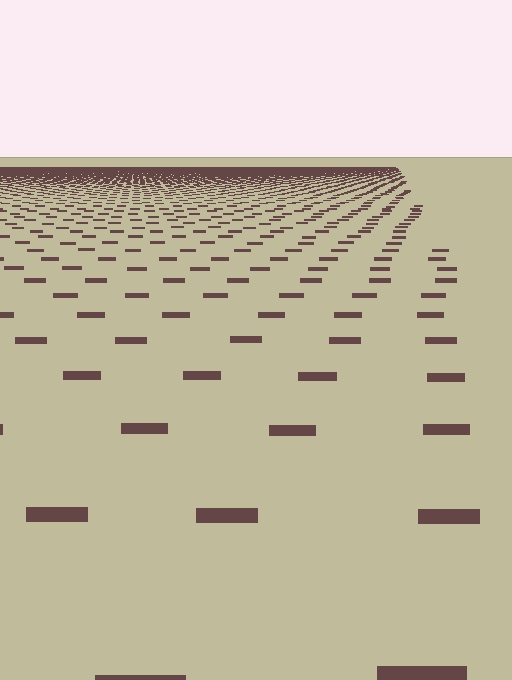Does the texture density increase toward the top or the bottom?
Density increases toward the top.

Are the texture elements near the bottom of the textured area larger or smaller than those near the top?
Larger. Near the bottom, elements are closer to the viewer and appear at a bigger on-screen size.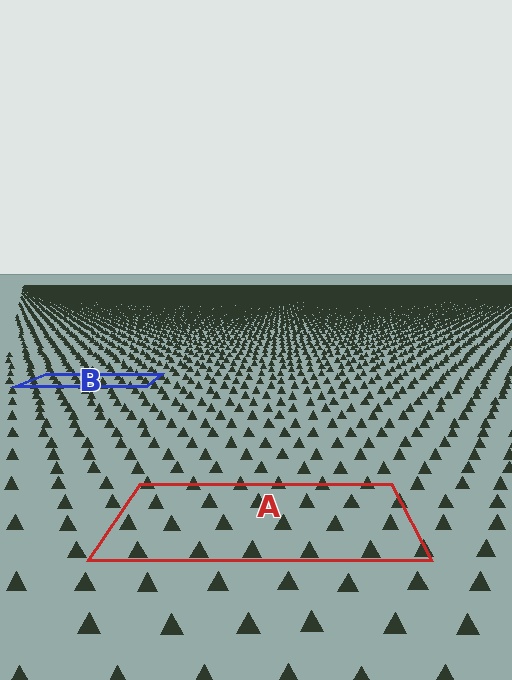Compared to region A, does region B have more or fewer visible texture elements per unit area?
Region B has more texture elements per unit area — they are packed more densely because it is farther away.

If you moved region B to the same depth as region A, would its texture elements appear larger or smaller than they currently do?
They would appear larger. At a closer depth, the same texture elements are projected at a bigger on-screen size.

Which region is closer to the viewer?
Region A is closer. The texture elements there are larger and more spread out.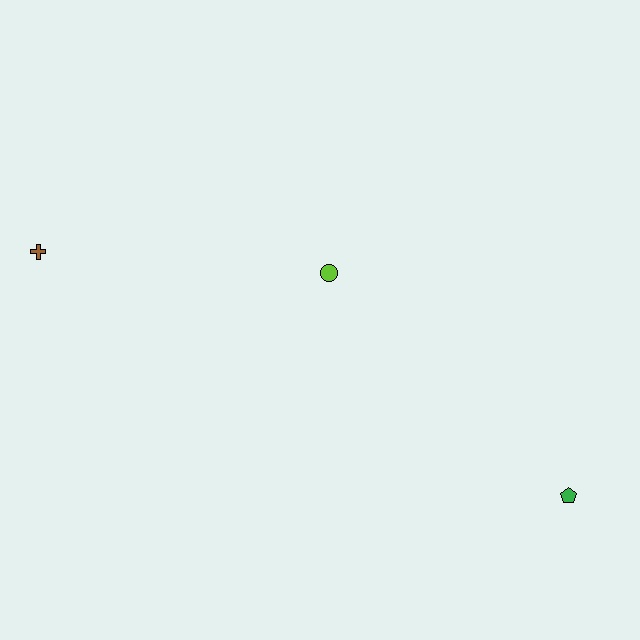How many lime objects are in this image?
There is 1 lime object.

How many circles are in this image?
There is 1 circle.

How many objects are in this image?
There are 3 objects.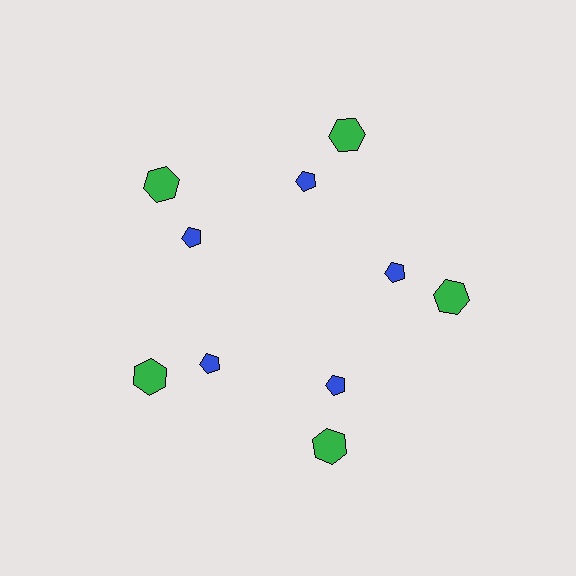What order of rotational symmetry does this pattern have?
This pattern has 5-fold rotational symmetry.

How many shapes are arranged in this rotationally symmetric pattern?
There are 10 shapes, arranged in 5 groups of 2.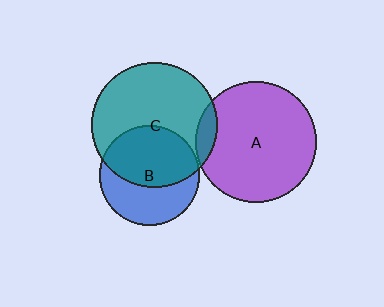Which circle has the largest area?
Circle C (teal).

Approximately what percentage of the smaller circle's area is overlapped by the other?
Approximately 55%.